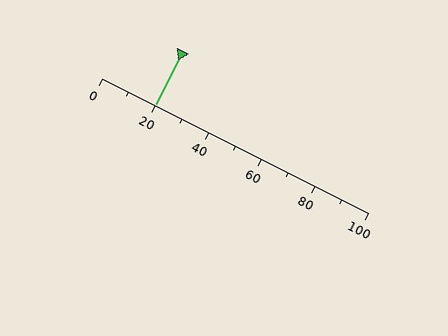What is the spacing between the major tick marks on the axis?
The major ticks are spaced 20 apart.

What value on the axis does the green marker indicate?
The marker indicates approximately 20.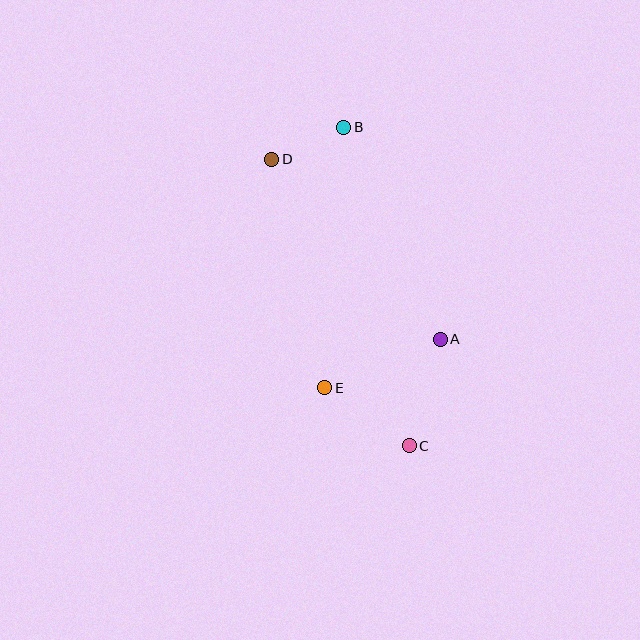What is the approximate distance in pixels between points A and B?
The distance between A and B is approximately 233 pixels.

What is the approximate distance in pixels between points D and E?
The distance between D and E is approximately 235 pixels.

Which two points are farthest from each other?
Points B and C are farthest from each other.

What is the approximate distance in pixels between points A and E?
The distance between A and E is approximately 125 pixels.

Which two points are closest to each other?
Points B and D are closest to each other.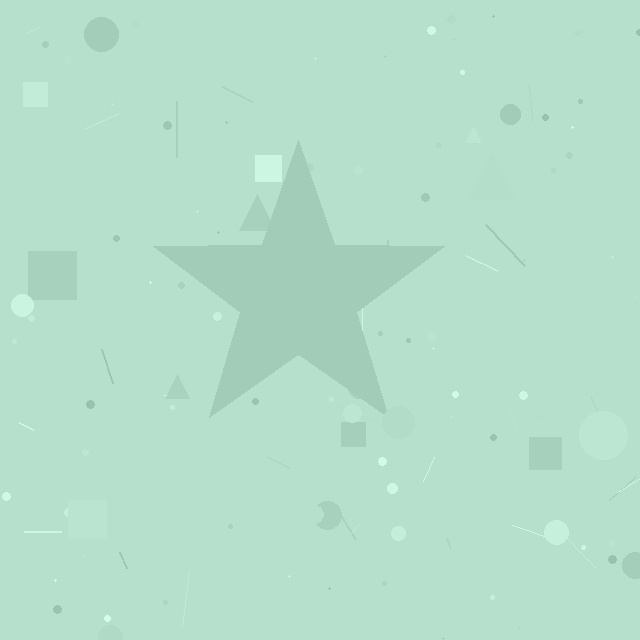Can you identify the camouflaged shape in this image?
The camouflaged shape is a star.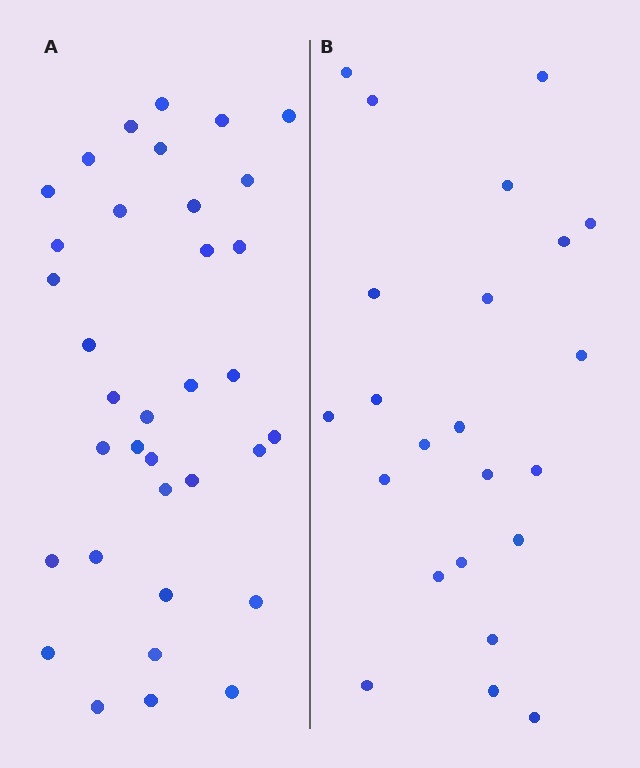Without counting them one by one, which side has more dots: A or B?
Region A (the left region) has more dots.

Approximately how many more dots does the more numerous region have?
Region A has roughly 12 or so more dots than region B.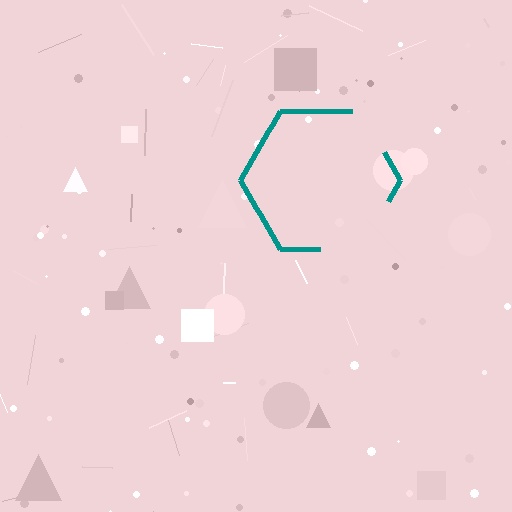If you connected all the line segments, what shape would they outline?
They would outline a hexagon.